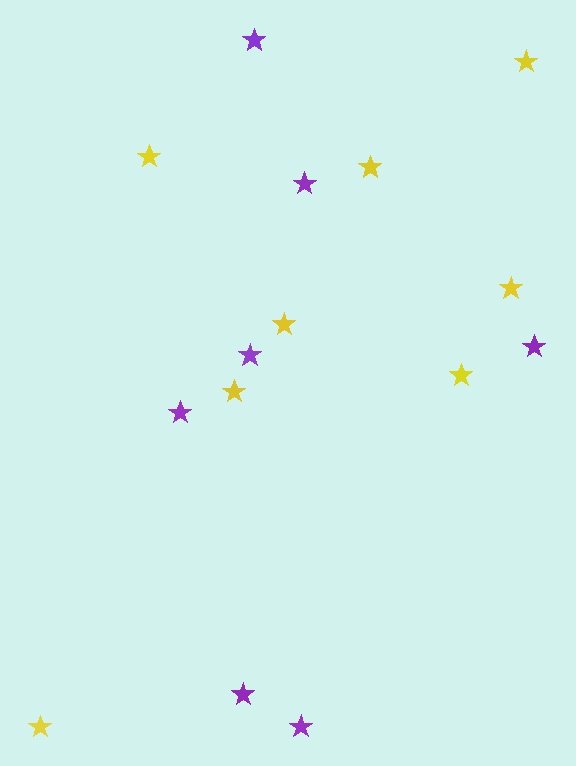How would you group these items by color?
There are 2 groups: one group of yellow stars (8) and one group of purple stars (7).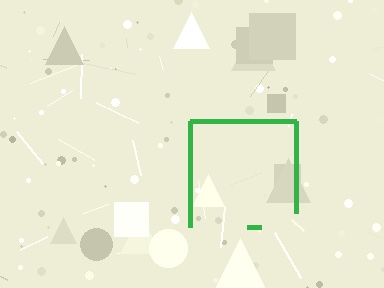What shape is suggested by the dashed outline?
The dashed outline suggests a square.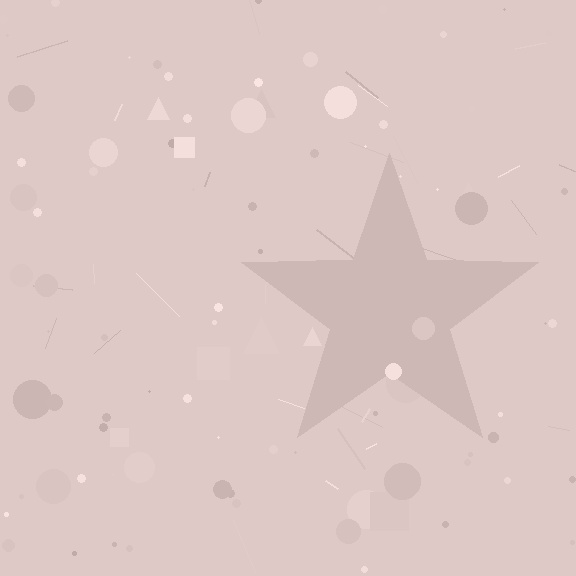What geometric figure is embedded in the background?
A star is embedded in the background.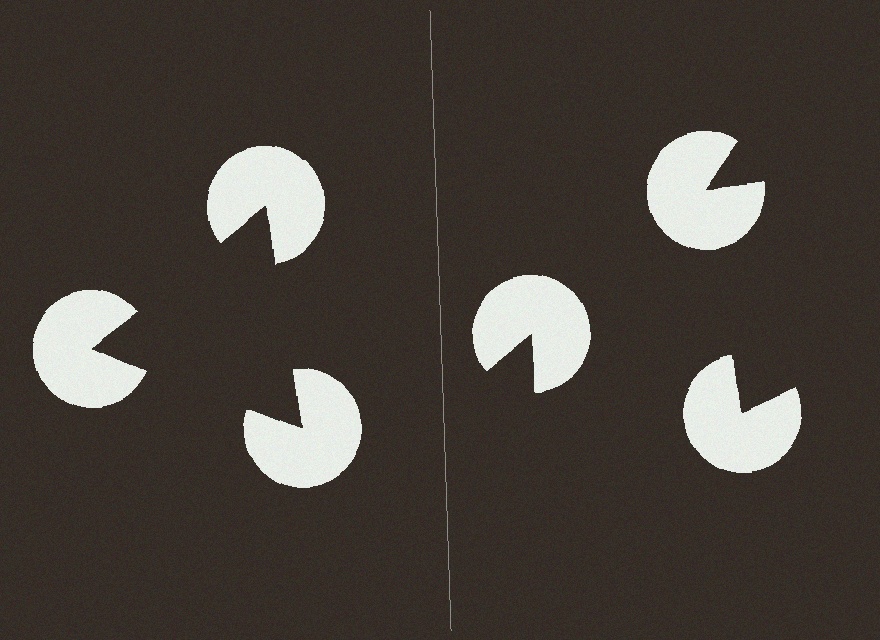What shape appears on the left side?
An illusory triangle.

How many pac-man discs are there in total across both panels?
6 — 3 on each side.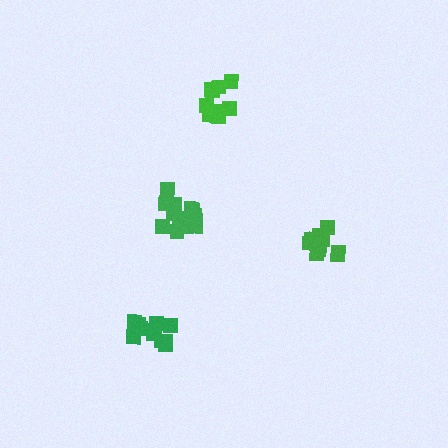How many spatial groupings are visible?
There are 4 spatial groupings.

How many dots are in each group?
Group 1: 13 dots, Group 2: 11 dots, Group 3: 10 dots, Group 4: 11 dots (45 total).